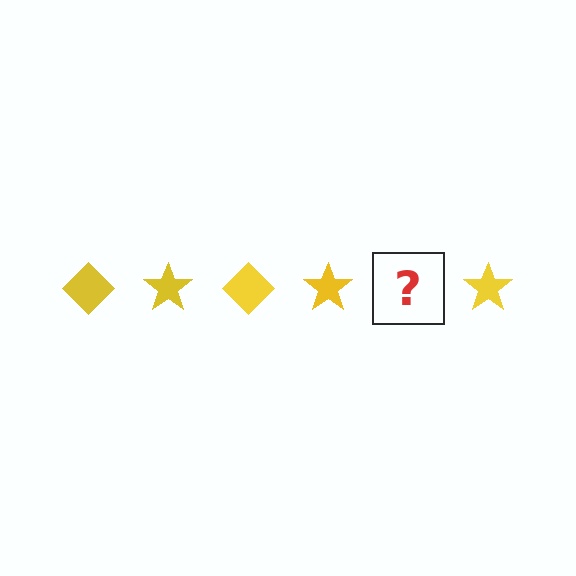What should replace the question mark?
The question mark should be replaced with a yellow diamond.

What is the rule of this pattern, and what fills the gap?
The rule is that the pattern cycles through diamond, star shapes in yellow. The gap should be filled with a yellow diamond.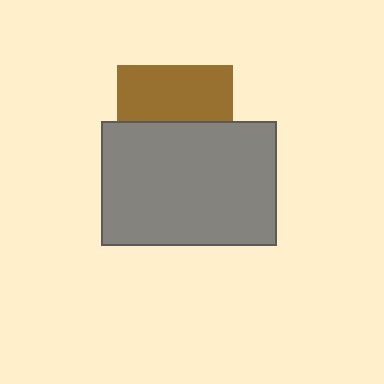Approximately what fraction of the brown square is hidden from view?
Roughly 52% of the brown square is hidden behind the gray rectangle.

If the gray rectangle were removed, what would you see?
You would see the complete brown square.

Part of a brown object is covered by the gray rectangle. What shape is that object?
It is a square.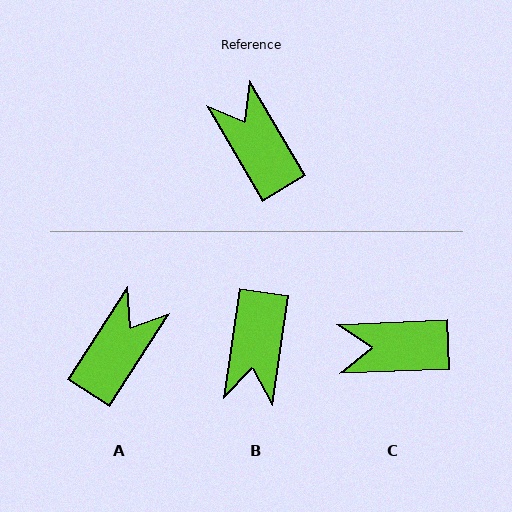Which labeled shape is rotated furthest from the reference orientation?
B, about 142 degrees away.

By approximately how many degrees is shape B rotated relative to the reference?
Approximately 142 degrees counter-clockwise.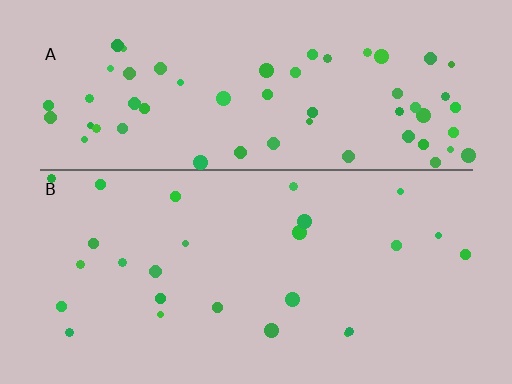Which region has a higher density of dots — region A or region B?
A (the top).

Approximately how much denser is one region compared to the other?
Approximately 2.4× — region A over region B.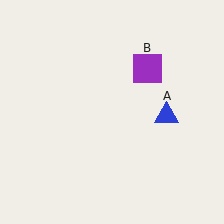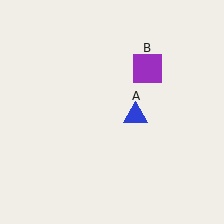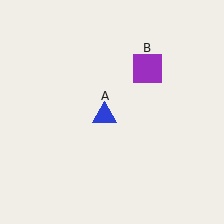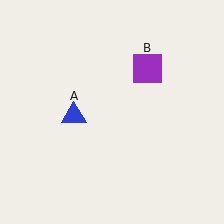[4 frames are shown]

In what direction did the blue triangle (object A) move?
The blue triangle (object A) moved left.